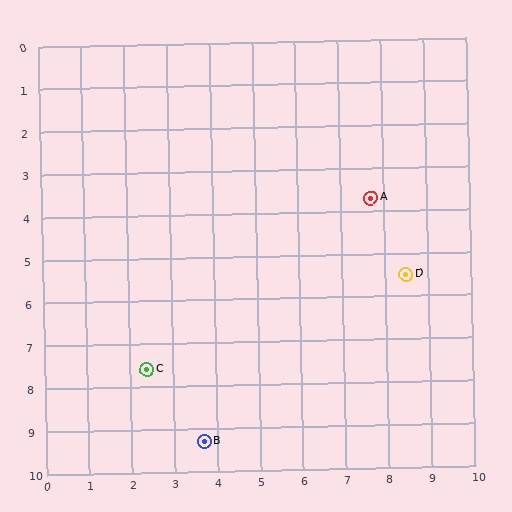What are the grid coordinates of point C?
Point C is at approximately (2.4, 7.6).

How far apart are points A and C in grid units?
Points A and C are about 6.6 grid units apart.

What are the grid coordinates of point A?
Point A is at approximately (7.7, 3.7).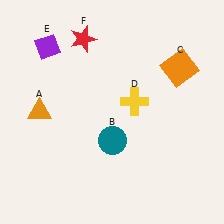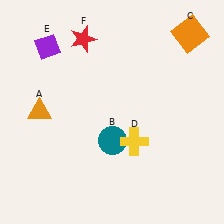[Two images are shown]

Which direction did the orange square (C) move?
The orange square (C) moved up.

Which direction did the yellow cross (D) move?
The yellow cross (D) moved down.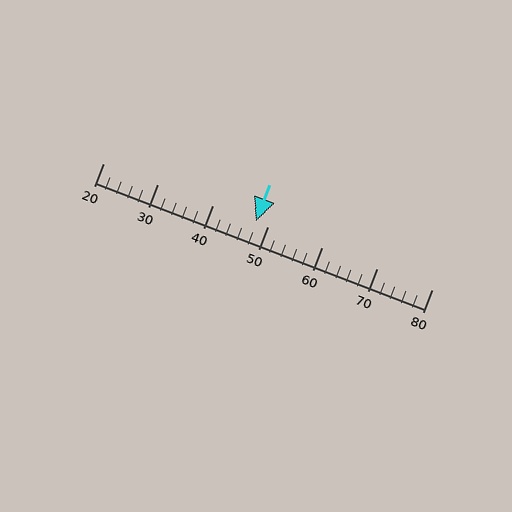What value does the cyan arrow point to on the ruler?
The cyan arrow points to approximately 48.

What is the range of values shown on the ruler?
The ruler shows values from 20 to 80.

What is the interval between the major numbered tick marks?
The major tick marks are spaced 10 units apart.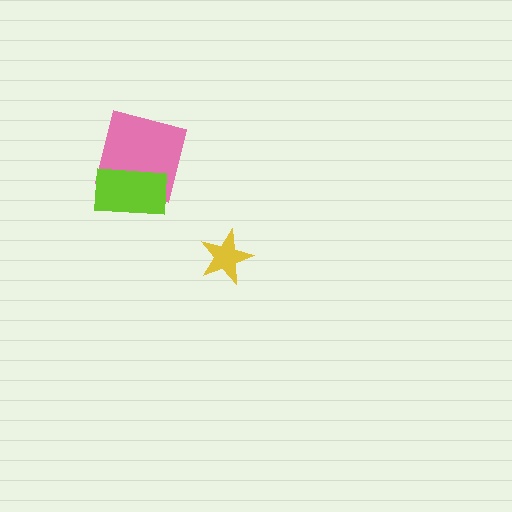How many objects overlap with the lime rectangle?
1 object overlaps with the lime rectangle.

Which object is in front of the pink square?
The lime rectangle is in front of the pink square.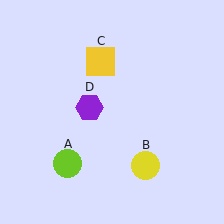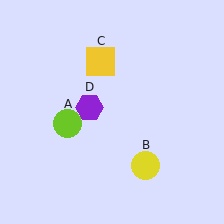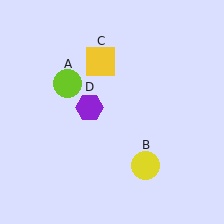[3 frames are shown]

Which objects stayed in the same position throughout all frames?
Yellow circle (object B) and yellow square (object C) and purple hexagon (object D) remained stationary.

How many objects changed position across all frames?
1 object changed position: lime circle (object A).